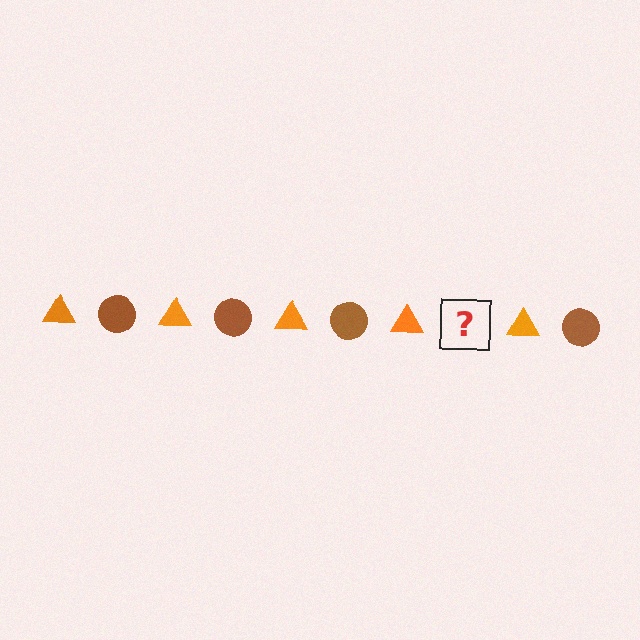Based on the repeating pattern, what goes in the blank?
The blank should be a brown circle.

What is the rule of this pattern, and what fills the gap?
The rule is that the pattern alternates between orange triangle and brown circle. The gap should be filled with a brown circle.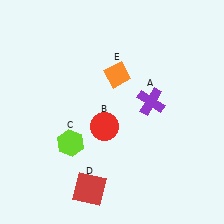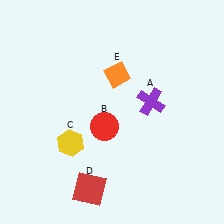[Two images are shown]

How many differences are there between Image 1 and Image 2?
There is 1 difference between the two images.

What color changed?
The hexagon (C) changed from lime in Image 1 to yellow in Image 2.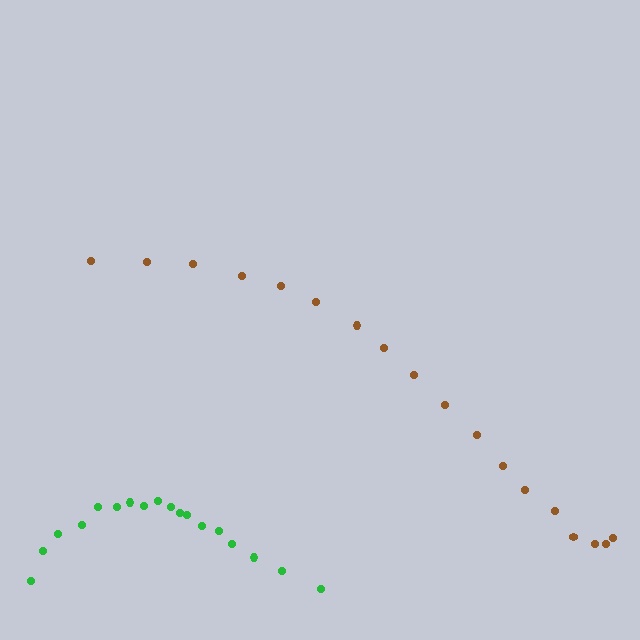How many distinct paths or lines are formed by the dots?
There are 2 distinct paths.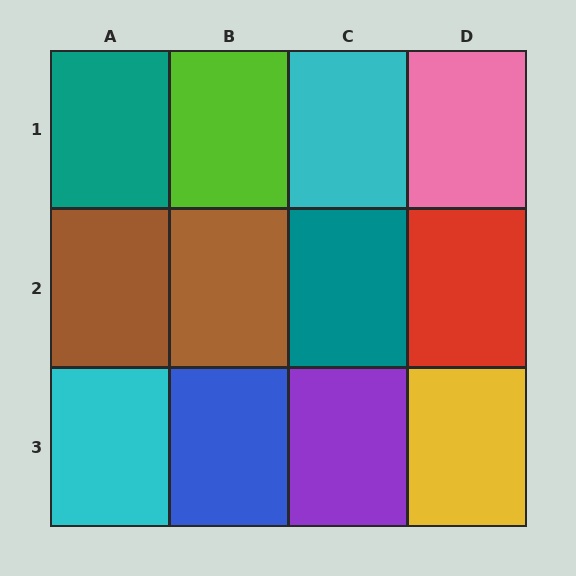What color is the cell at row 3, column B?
Blue.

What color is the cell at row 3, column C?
Purple.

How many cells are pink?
1 cell is pink.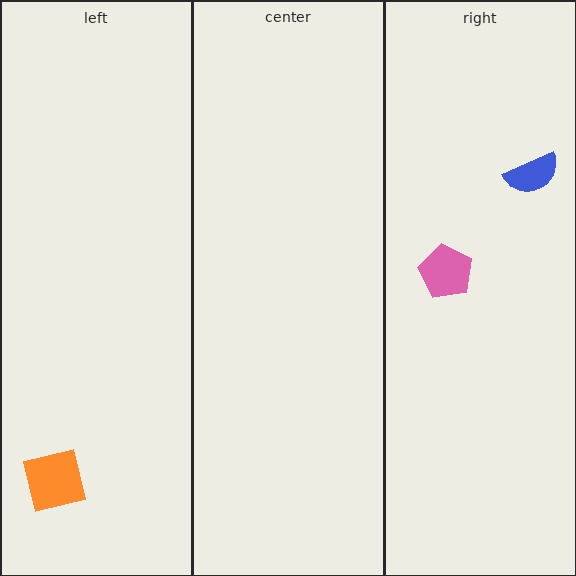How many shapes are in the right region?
2.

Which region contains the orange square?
The left region.